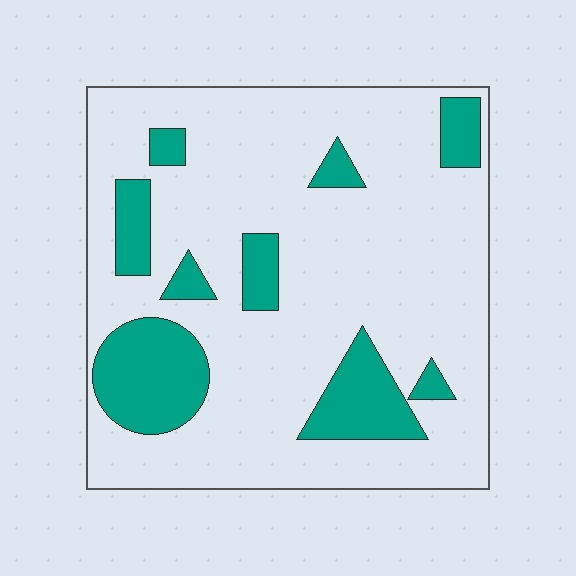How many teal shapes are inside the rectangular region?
9.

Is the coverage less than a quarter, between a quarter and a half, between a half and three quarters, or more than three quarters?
Less than a quarter.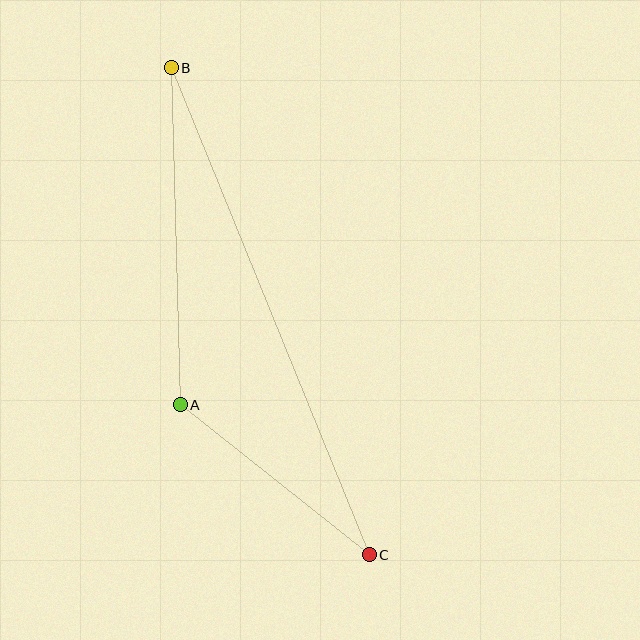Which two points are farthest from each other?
Points B and C are farthest from each other.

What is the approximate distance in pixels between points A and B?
The distance between A and B is approximately 337 pixels.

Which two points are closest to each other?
Points A and C are closest to each other.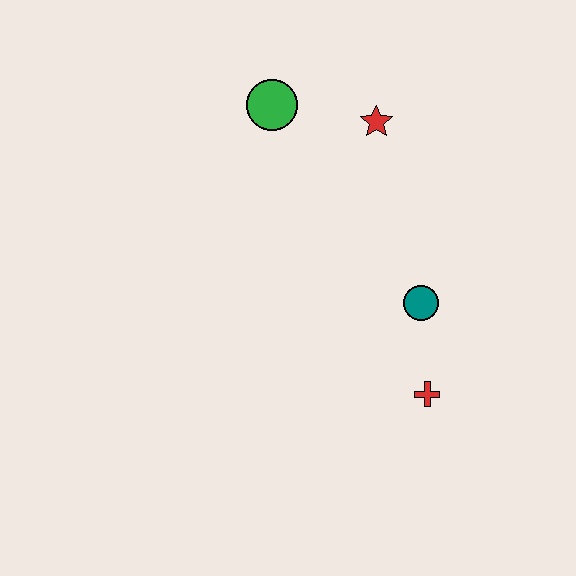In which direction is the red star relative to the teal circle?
The red star is above the teal circle.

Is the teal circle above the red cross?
Yes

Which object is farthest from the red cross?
The green circle is farthest from the red cross.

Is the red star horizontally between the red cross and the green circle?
Yes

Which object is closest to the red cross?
The teal circle is closest to the red cross.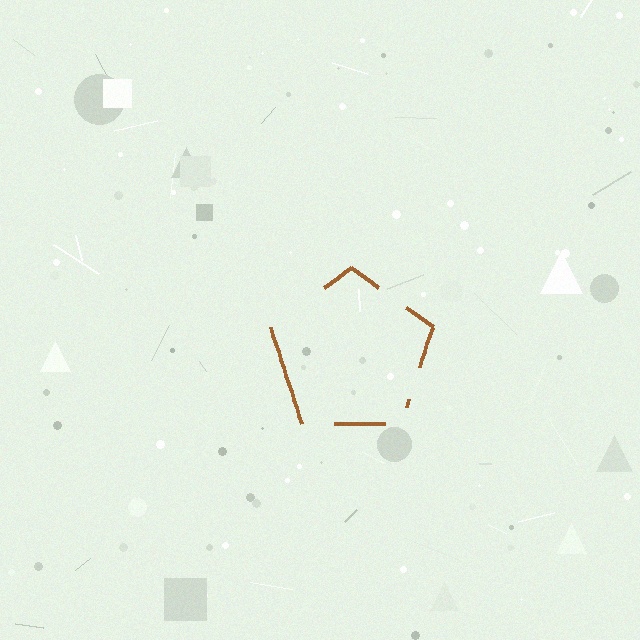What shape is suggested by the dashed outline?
The dashed outline suggests a pentagon.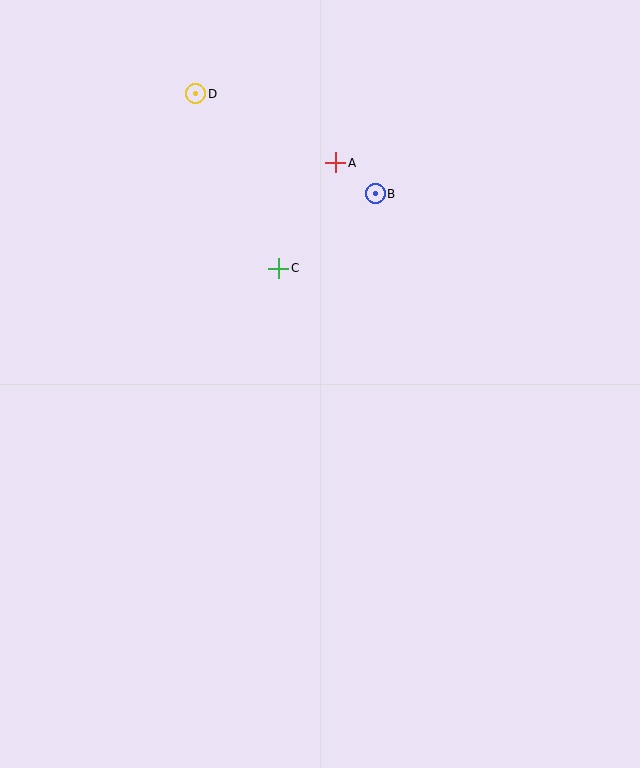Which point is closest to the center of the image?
Point C at (279, 268) is closest to the center.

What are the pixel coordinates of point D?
Point D is at (196, 94).